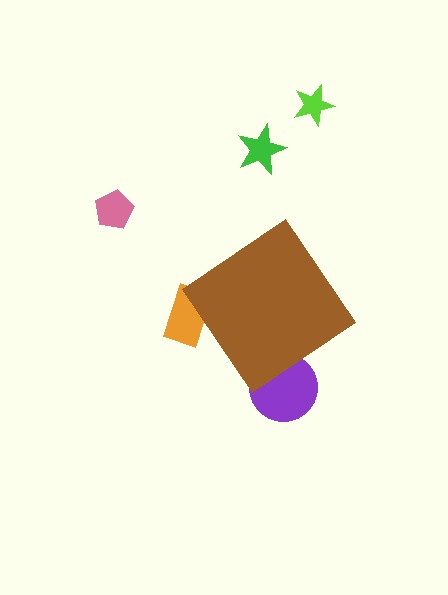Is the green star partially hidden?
No, the green star is fully visible.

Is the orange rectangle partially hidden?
Yes, the orange rectangle is partially hidden behind the brown diamond.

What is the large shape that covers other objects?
A brown diamond.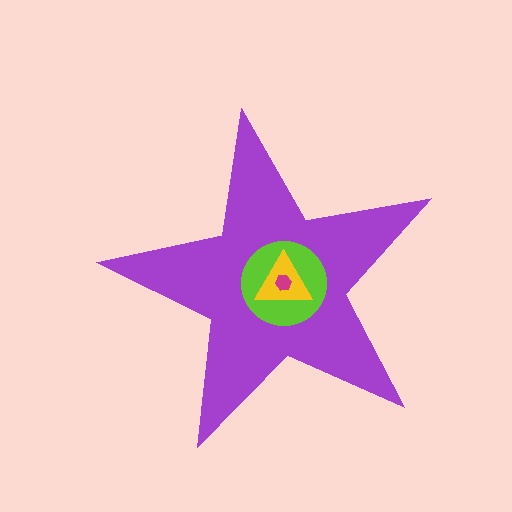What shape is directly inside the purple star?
The lime circle.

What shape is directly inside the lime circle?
The yellow triangle.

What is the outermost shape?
The purple star.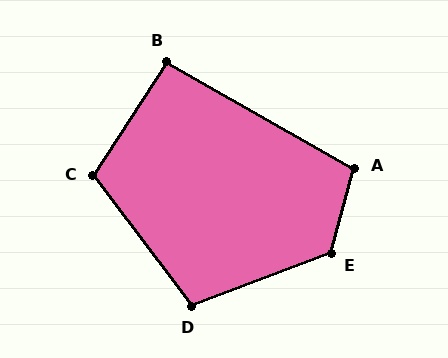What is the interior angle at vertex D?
Approximately 107 degrees (obtuse).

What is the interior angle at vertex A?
Approximately 105 degrees (obtuse).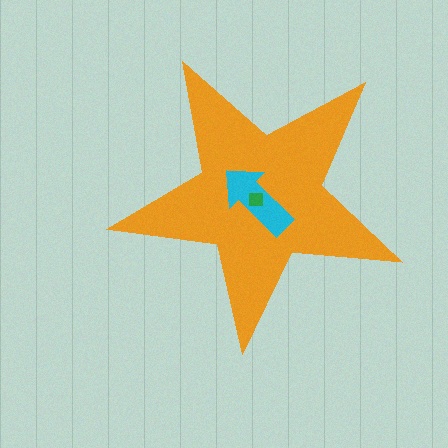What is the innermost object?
The green square.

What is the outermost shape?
The orange star.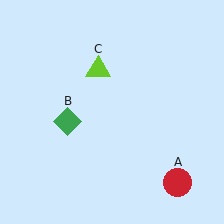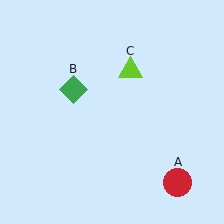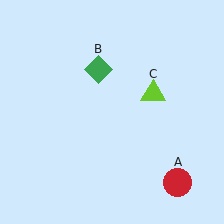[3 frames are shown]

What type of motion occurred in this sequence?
The green diamond (object B), lime triangle (object C) rotated clockwise around the center of the scene.